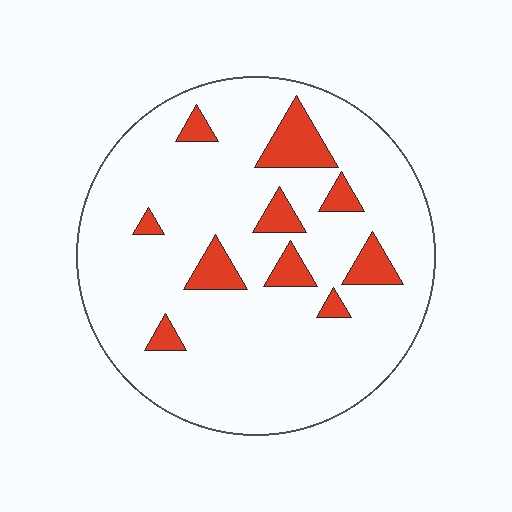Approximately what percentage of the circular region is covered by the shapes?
Approximately 15%.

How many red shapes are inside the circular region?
10.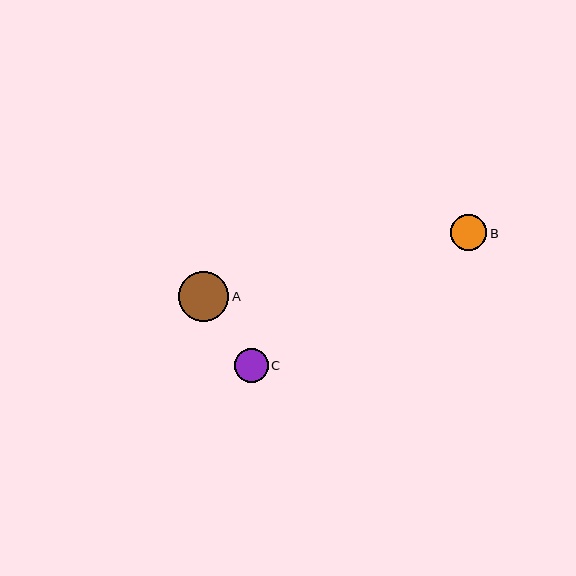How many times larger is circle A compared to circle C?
Circle A is approximately 1.5 times the size of circle C.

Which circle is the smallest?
Circle C is the smallest with a size of approximately 34 pixels.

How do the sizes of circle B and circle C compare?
Circle B and circle C are approximately the same size.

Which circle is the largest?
Circle A is the largest with a size of approximately 50 pixels.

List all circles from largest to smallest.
From largest to smallest: A, B, C.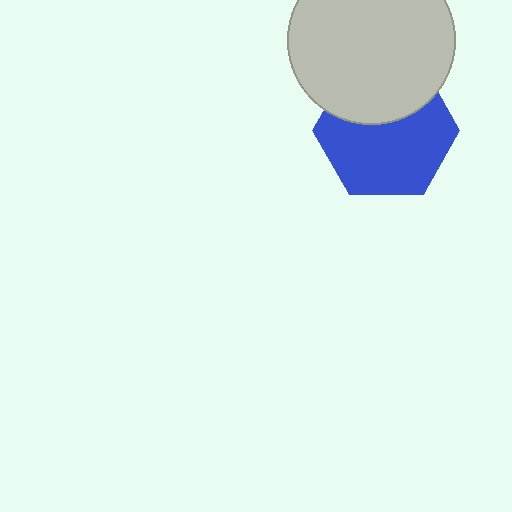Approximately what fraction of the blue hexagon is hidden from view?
Roughly 36% of the blue hexagon is hidden behind the light gray circle.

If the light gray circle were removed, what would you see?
You would see the complete blue hexagon.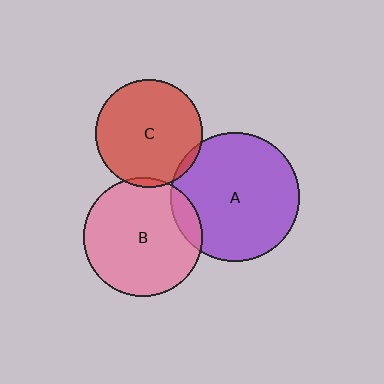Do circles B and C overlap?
Yes.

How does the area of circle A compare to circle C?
Approximately 1.4 times.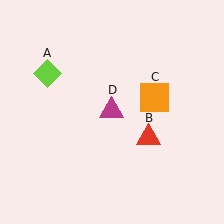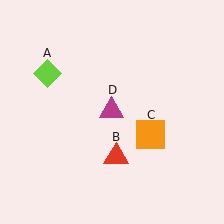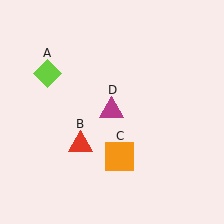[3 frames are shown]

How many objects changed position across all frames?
2 objects changed position: red triangle (object B), orange square (object C).